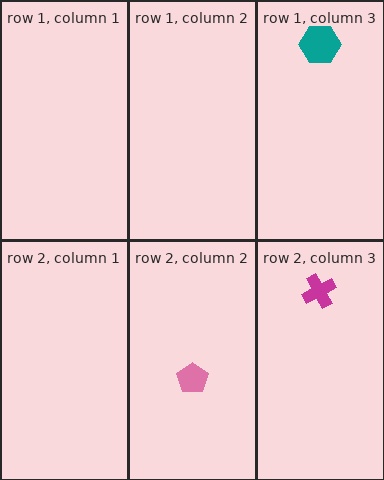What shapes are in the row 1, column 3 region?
The teal hexagon.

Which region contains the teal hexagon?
The row 1, column 3 region.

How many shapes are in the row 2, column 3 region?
1.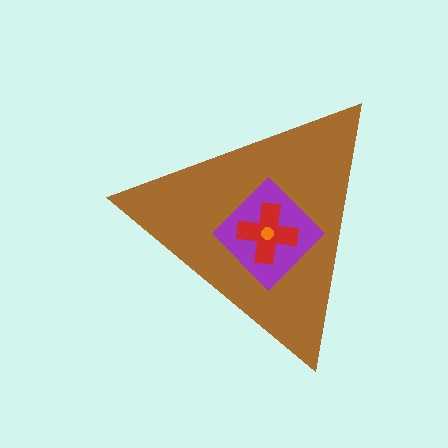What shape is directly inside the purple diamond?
The red cross.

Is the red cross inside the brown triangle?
Yes.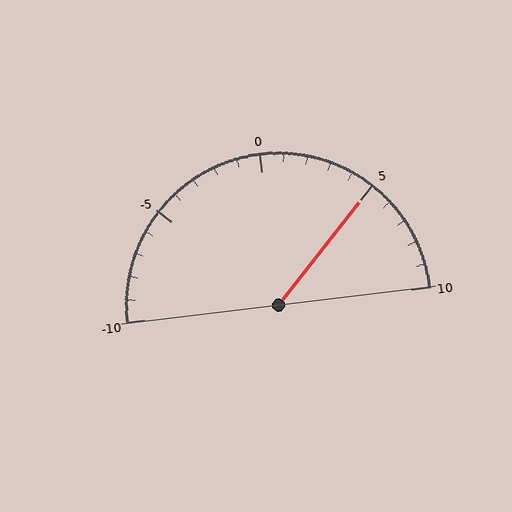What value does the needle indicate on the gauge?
The needle indicates approximately 5.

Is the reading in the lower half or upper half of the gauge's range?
The reading is in the upper half of the range (-10 to 10).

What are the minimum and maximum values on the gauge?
The gauge ranges from -10 to 10.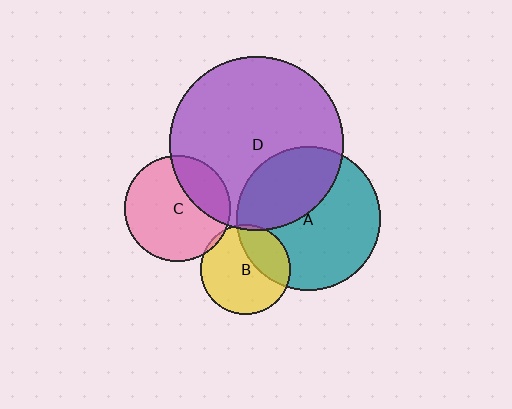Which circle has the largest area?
Circle D (purple).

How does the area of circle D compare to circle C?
Approximately 2.7 times.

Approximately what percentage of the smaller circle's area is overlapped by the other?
Approximately 40%.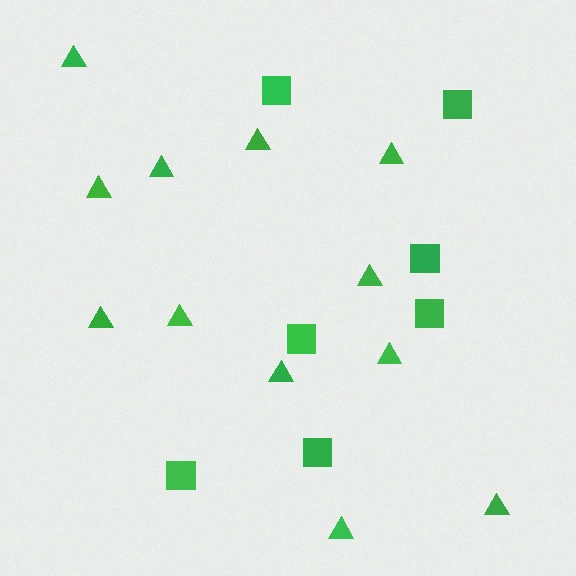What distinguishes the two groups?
There are 2 groups: one group of triangles (12) and one group of squares (7).